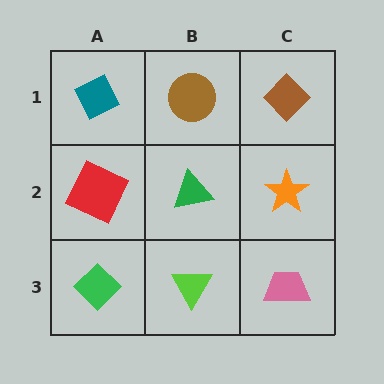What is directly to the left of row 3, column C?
A lime triangle.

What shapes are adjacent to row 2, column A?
A teal diamond (row 1, column A), a green diamond (row 3, column A), a green triangle (row 2, column B).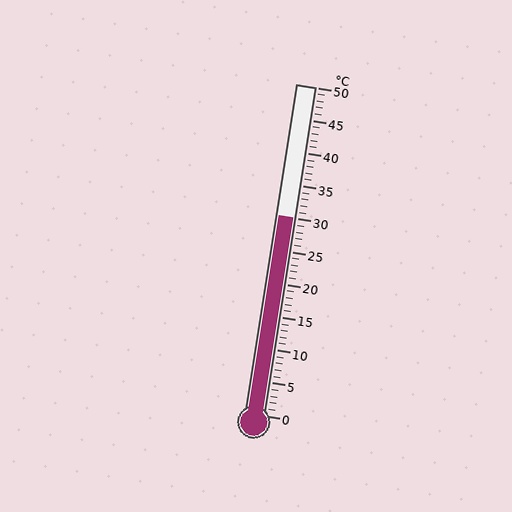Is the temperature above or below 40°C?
The temperature is below 40°C.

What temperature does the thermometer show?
The thermometer shows approximately 30°C.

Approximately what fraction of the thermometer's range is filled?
The thermometer is filled to approximately 60% of its range.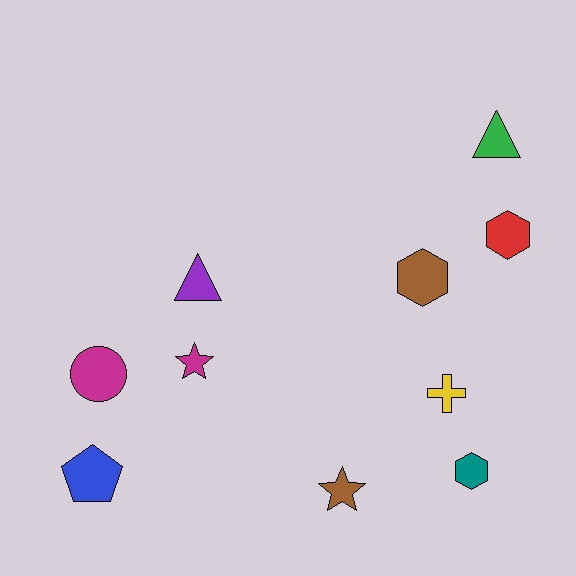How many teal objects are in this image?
There is 1 teal object.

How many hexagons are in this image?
There are 3 hexagons.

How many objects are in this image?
There are 10 objects.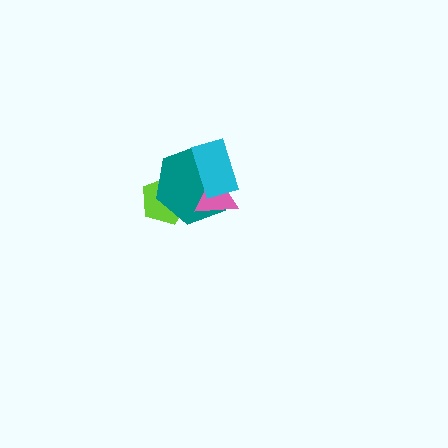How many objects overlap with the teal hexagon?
3 objects overlap with the teal hexagon.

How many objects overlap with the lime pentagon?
1 object overlaps with the lime pentagon.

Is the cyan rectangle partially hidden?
No, no other shape covers it.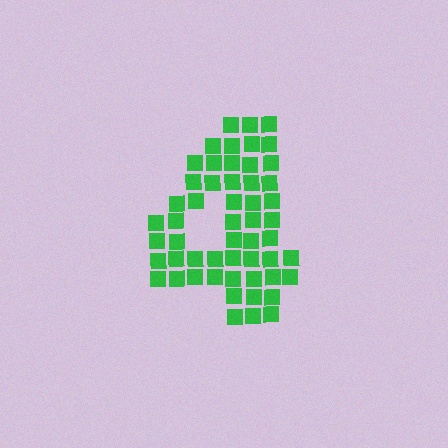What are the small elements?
The small elements are squares.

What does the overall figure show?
The overall figure shows the digit 4.